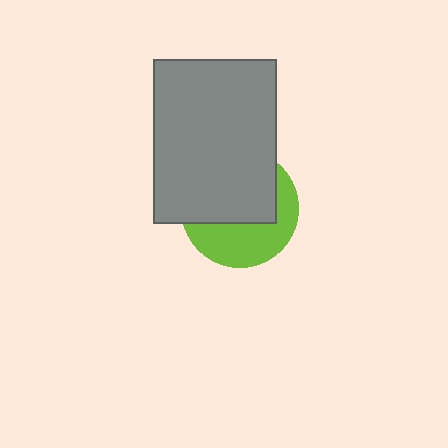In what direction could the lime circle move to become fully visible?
The lime circle could move down. That would shift it out from behind the gray rectangle entirely.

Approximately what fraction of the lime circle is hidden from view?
Roughly 57% of the lime circle is hidden behind the gray rectangle.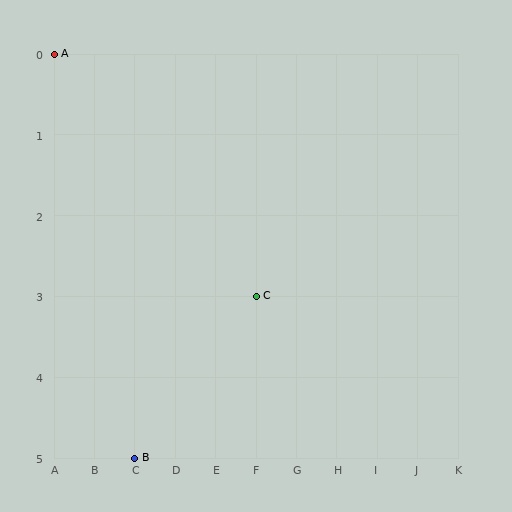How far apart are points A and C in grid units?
Points A and C are 5 columns and 3 rows apart (about 5.8 grid units diagonally).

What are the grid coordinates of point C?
Point C is at grid coordinates (F, 3).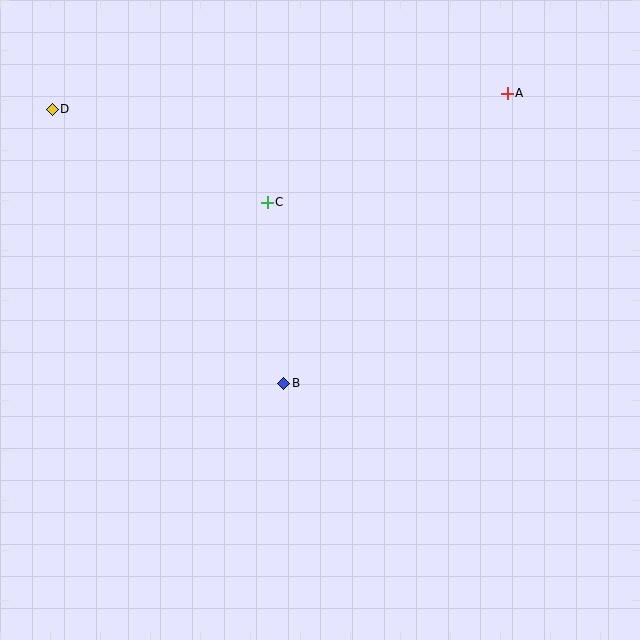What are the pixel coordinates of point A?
Point A is at (507, 93).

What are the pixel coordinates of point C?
Point C is at (267, 202).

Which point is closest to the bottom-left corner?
Point B is closest to the bottom-left corner.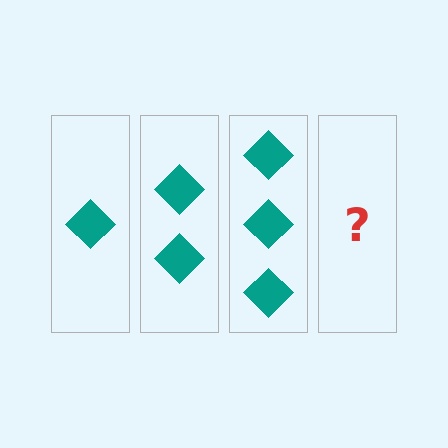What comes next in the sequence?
The next element should be 4 diamonds.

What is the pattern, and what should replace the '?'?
The pattern is that each step adds one more diamond. The '?' should be 4 diamonds.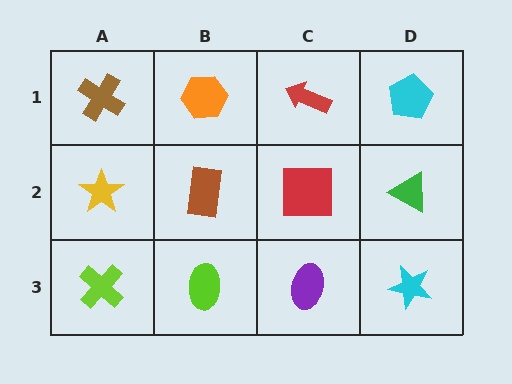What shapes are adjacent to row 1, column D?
A green triangle (row 2, column D), a red arrow (row 1, column C).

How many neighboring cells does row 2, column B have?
4.